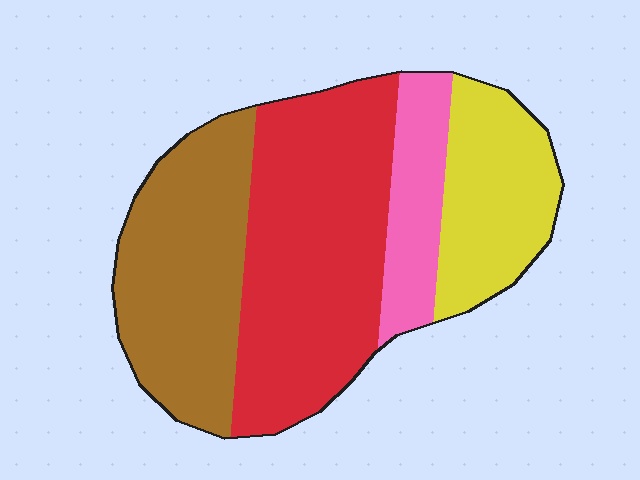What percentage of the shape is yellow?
Yellow takes up about one fifth (1/5) of the shape.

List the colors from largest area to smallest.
From largest to smallest: red, brown, yellow, pink.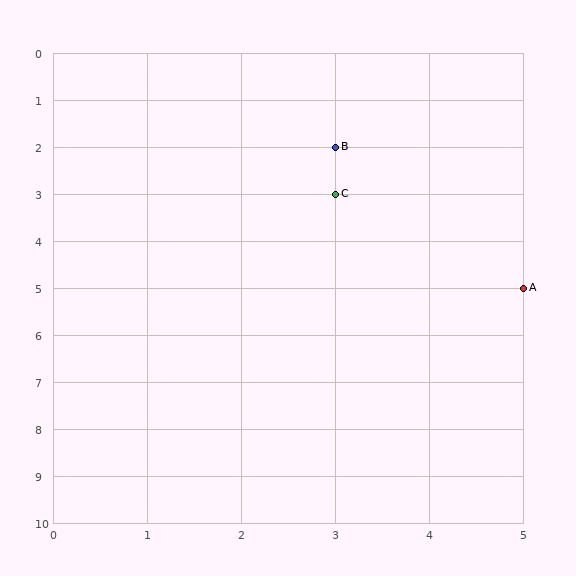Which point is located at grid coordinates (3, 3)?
Point C is at (3, 3).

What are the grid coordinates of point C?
Point C is at grid coordinates (3, 3).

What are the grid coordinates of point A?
Point A is at grid coordinates (5, 5).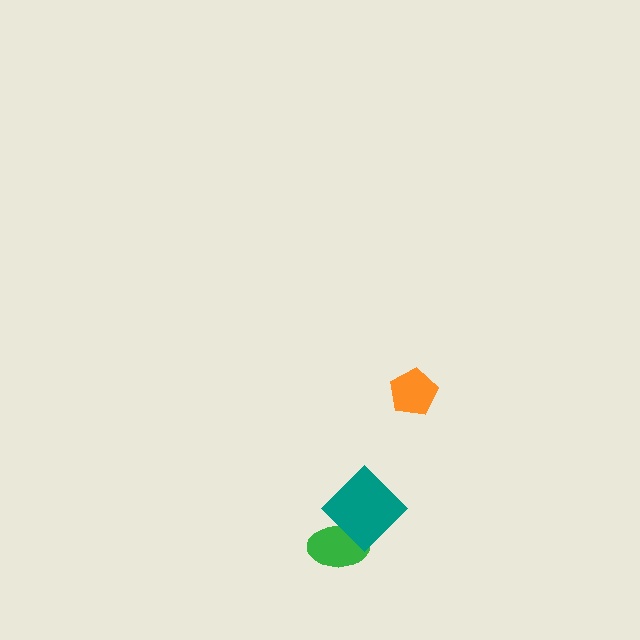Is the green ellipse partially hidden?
Yes, it is partially covered by another shape.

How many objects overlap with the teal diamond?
1 object overlaps with the teal diamond.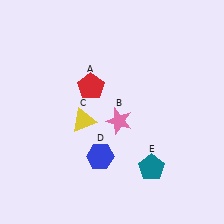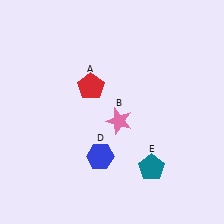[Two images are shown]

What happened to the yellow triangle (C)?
The yellow triangle (C) was removed in Image 2. It was in the bottom-left area of Image 1.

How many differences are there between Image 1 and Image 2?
There is 1 difference between the two images.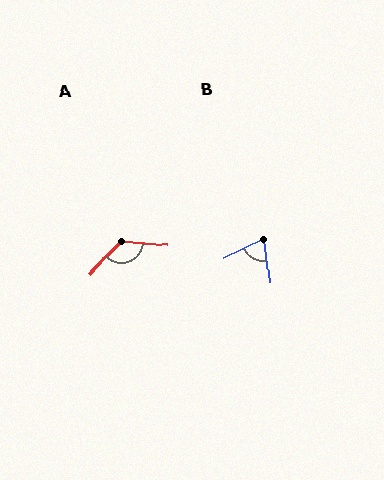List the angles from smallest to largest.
B (71°), A (129°).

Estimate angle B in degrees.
Approximately 71 degrees.